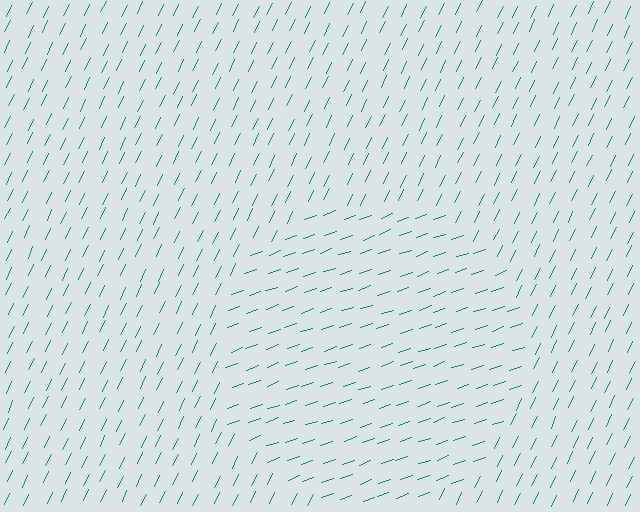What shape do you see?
I see a circle.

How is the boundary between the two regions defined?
The boundary is defined purely by a change in line orientation (approximately 45 degrees difference). All lines are the same color and thickness.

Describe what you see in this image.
The image is filled with small teal line segments. A circle region in the image has lines oriented differently from the surrounding lines, creating a visible texture boundary.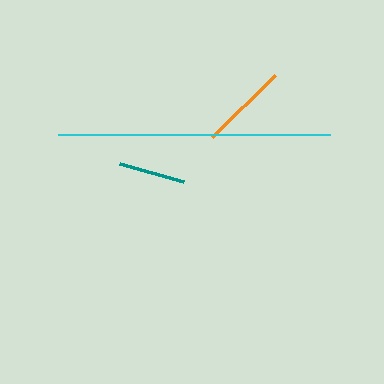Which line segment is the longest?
The cyan line is the longest at approximately 272 pixels.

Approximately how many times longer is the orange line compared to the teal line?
The orange line is approximately 1.3 times the length of the teal line.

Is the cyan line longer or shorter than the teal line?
The cyan line is longer than the teal line.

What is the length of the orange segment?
The orange segment is approximately 89 pixels long.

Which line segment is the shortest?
The teal line is the shortest at approximately 67 pixels.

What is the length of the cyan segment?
The cyan segment is approximately 272 pixels long.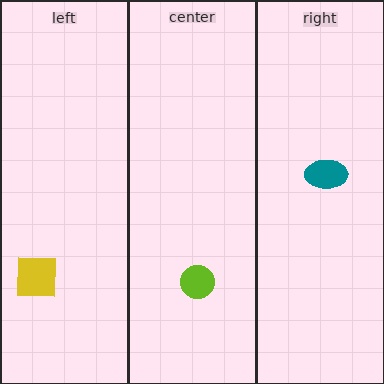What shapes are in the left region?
The yellow square.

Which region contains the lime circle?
The center region.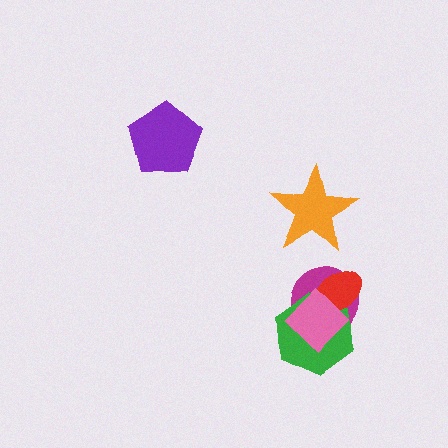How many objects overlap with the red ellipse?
3 objects overlap with the red ellipse.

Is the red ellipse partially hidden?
Yes, it is partially covered by another shape.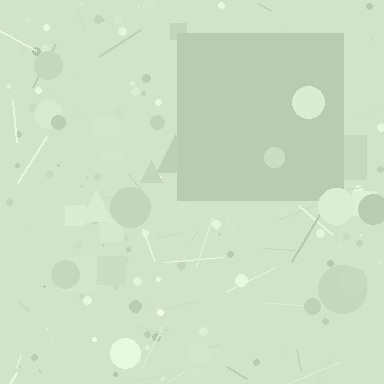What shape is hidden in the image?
A square is hidden in the image.